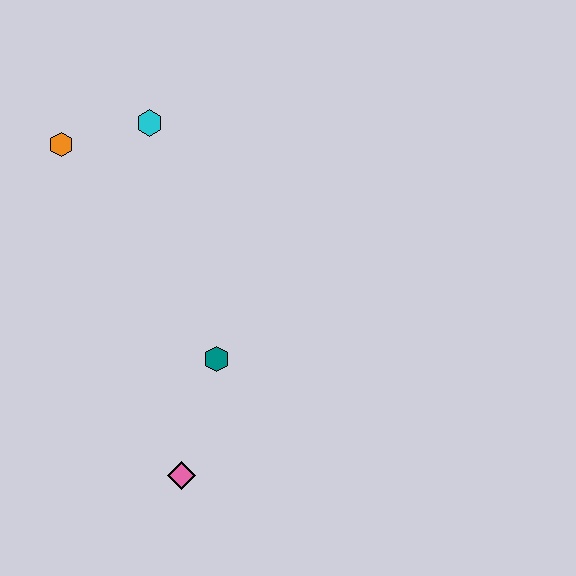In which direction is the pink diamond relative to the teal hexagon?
The pink diamond is below the teal hexagon.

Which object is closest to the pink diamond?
The teal hexagon is closest to the pink diamond.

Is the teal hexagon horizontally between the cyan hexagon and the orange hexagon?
No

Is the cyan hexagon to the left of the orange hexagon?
No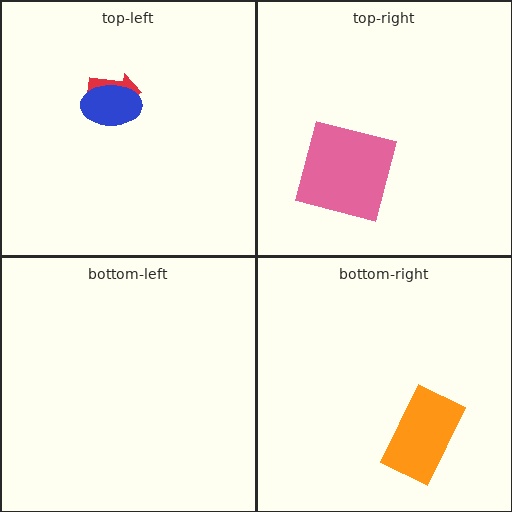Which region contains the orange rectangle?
The bottom-right region.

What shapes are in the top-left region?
The red arrow, the blue ellipse.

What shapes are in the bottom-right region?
The orange rectangle.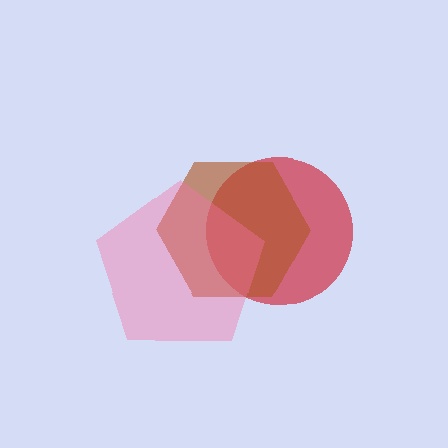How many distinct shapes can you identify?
There are 3 distinct shapes: a red circle, a brown hexagon, a pink pentagon.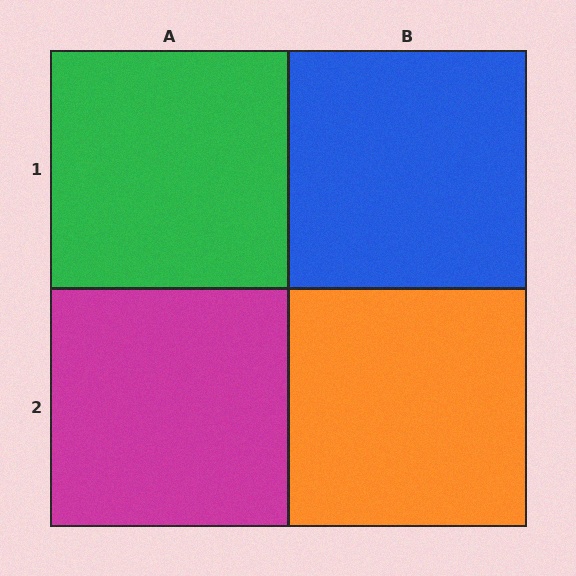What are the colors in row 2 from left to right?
Magenta, orange.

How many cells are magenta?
1 cell is magenta.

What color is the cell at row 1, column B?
Blue.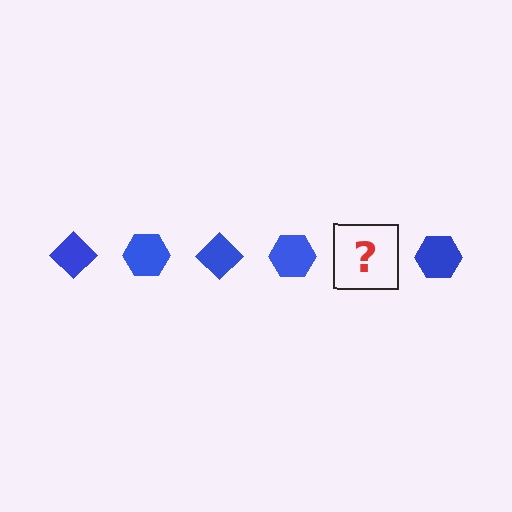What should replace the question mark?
The question mark should be replaced with a blue diamond.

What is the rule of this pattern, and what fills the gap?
The rule is that the pattern cycles through diamond, hexagon shapes in blue. The gap should be filled with a blue diamond.